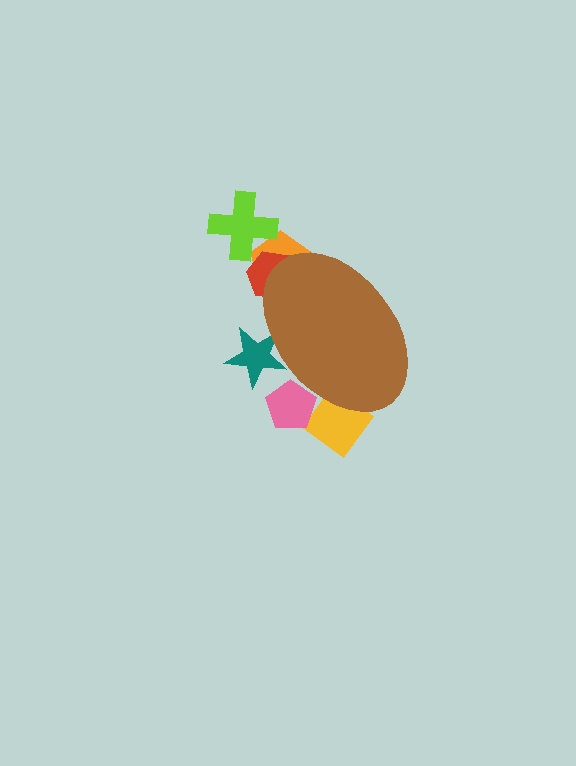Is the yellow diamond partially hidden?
Yes, the yellow diamond is partially hidden behind the brown ellipse.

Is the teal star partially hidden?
Yes, the teal star is partially hidden behind the brown ellipse.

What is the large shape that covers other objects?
A brown ellipse.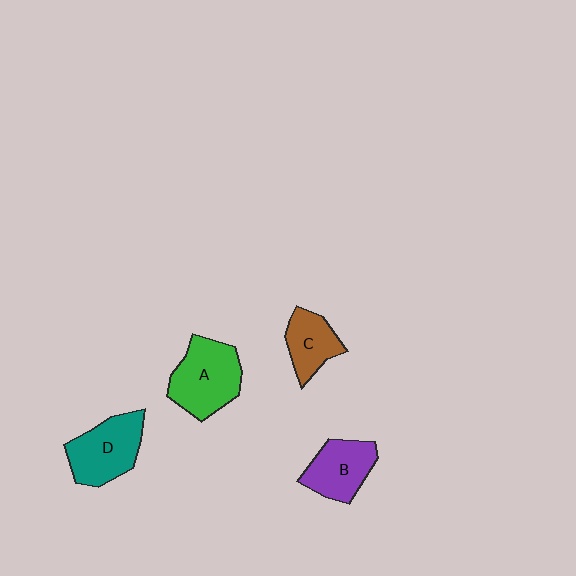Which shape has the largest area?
Shape A (green).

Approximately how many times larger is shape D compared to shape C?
Approximately 1.5 times.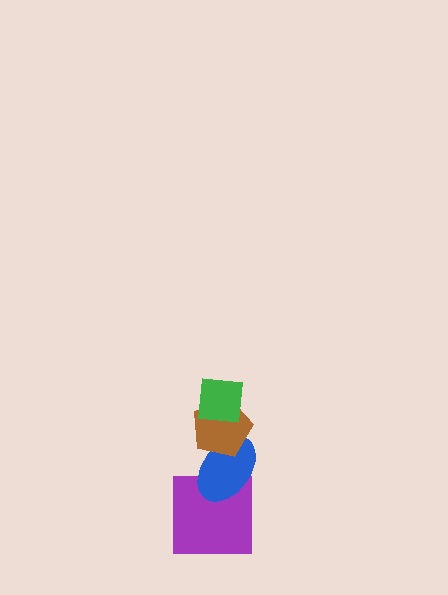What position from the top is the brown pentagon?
The brown pentagon is 2nd from the top.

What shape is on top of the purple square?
The blue ellipse is on top of the purple square.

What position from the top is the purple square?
The purple square is 4th from the top.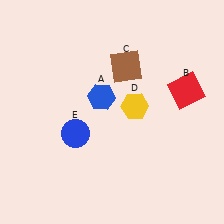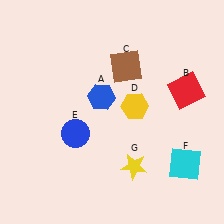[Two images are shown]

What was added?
A cyan square (F), a yellow star (G) were added in Image 2.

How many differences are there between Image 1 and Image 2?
There are 2 differences between the two images.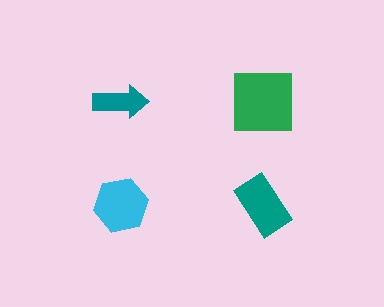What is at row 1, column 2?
A green square.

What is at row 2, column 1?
A cyan hexagon.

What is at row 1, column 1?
A teal arrow.